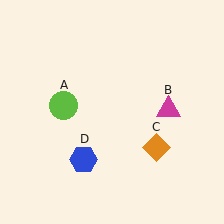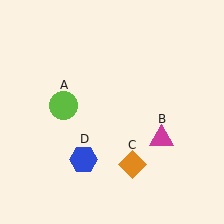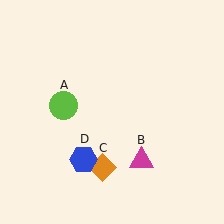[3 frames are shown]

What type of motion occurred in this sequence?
The magenta triangle (object B), orange diamond (object C) rotated clockwise around the center of the scene.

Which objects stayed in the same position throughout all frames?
Lime circle (object A) and blue hexagon (object D) remained stationary.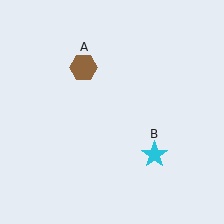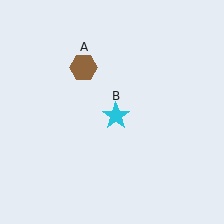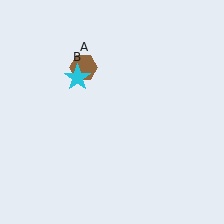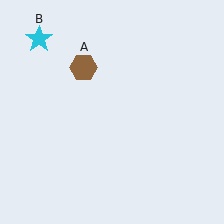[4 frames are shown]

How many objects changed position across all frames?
1 object changed position: cyan star (object B).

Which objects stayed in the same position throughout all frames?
Brown hexagon (object A) remained stationary.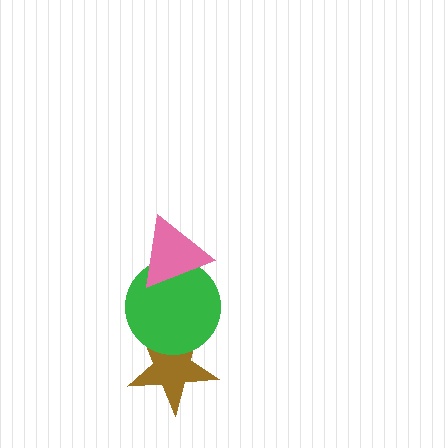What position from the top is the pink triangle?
The pink triangle is 1st from the top.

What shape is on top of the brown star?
The green circle is on top of the brown star.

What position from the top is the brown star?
The brown star is 3rd from the top.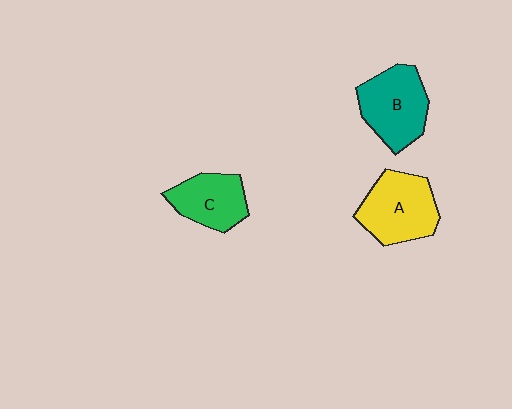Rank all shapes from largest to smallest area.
From largest to smallest: A (yellow), B (teal), C (green).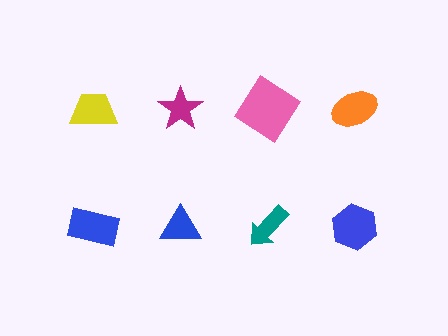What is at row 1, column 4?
An orange ellipse.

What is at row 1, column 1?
A yellow trapezoid.